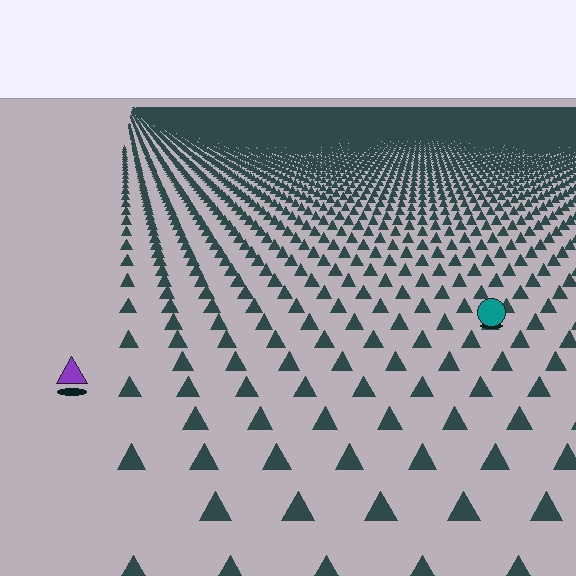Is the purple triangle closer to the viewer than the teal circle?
Yes. The purple triangle is closer — you can tell from the texture gradient: the ground texture is coarser near it.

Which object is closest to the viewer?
The purple triangle is closest. The texture marks near it are larger and more spread out.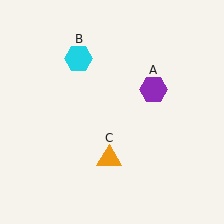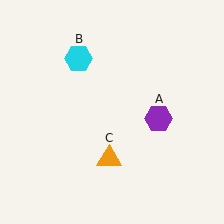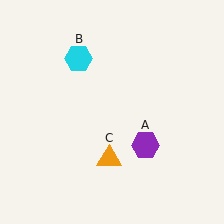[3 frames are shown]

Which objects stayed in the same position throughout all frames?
Cyan hexagon (object B) and orange triangle (object C) remained stationary.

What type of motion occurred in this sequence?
The purple hexagon (object A) rotated clockwise around the center of the scene.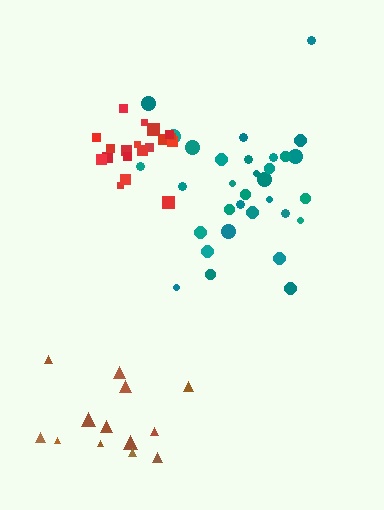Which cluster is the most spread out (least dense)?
Brown.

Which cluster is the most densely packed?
Red.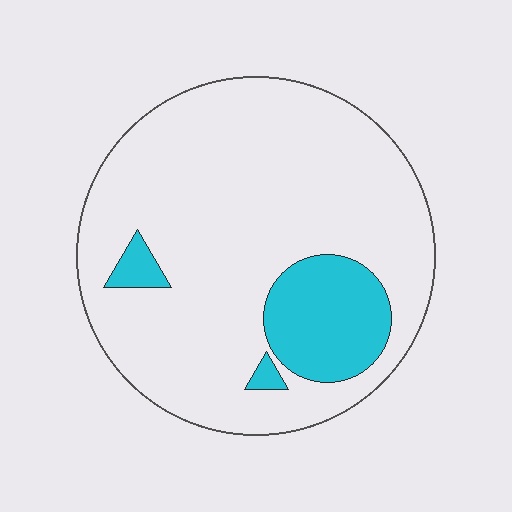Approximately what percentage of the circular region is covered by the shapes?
Approximately 15%.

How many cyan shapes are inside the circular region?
3.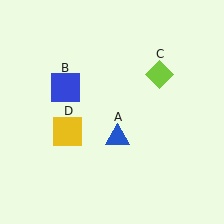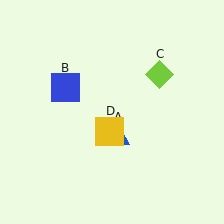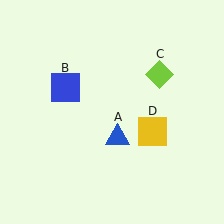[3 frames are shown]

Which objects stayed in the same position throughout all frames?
Blue triangle (object A) and blue square (object B) and lime diamond (object C) remained stationary.